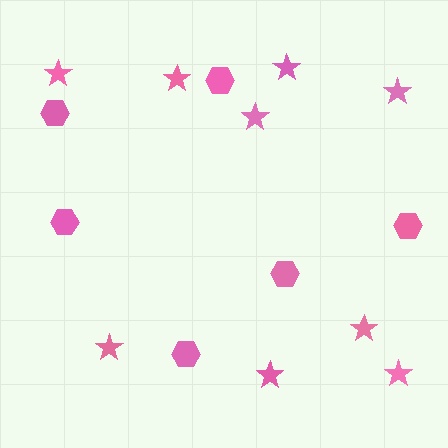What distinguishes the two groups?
There are 2 groups: one group of stars (9) and one group of hexagons (6).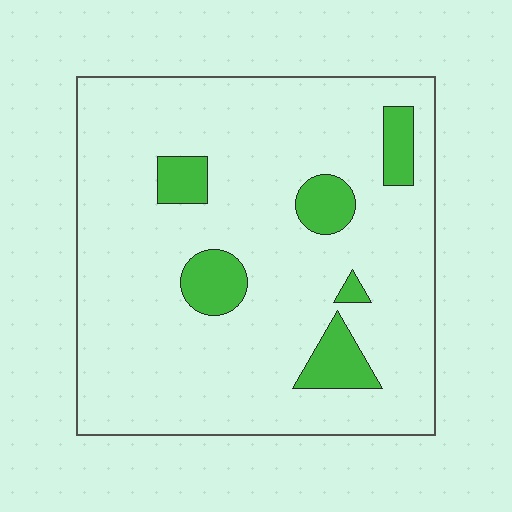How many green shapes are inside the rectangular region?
6.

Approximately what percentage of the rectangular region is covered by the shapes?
Approximately 10%.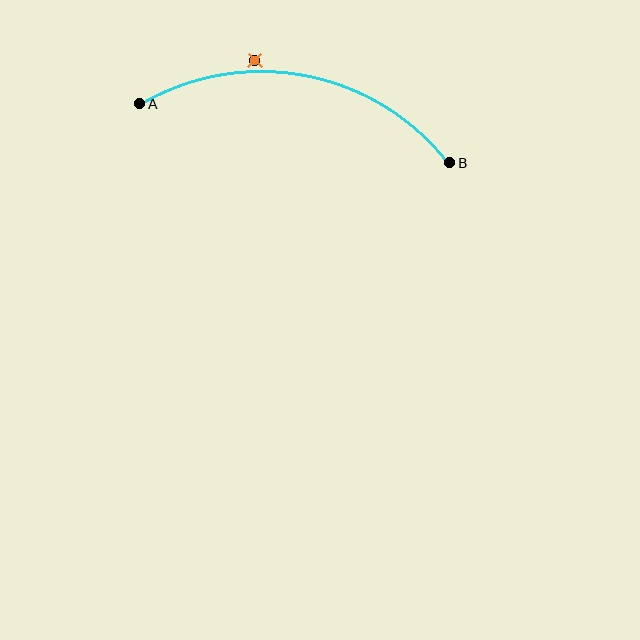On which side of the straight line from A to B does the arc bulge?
The arc bulges above the straight line connecting A and B.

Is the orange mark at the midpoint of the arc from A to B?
No — the orange mark does not lie on the arc at all. It sits slightly outside the curve.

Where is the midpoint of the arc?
The arc midpoint is the point on the curve farthest from the straight line joining A and B. It sits above that line.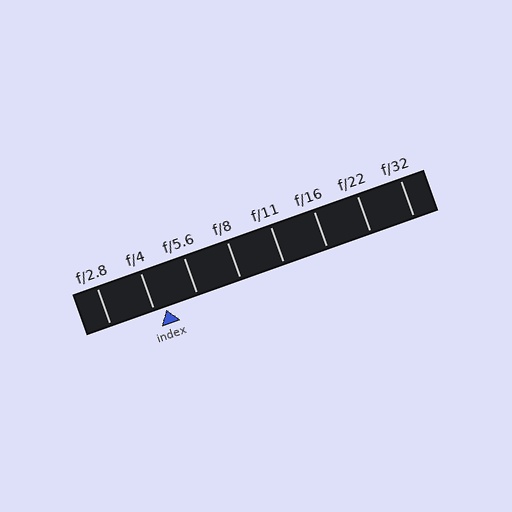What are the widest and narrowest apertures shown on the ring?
The widest aperture shown is f/2.8 and the narrowest is f/32.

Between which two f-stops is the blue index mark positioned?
The index mark is between f/4 and f/5.6.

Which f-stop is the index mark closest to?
The index mark is closest to f/4.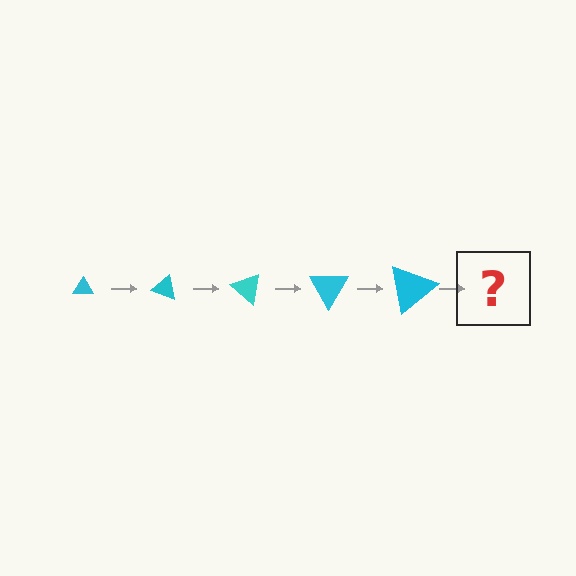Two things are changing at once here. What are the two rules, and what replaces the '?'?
The two rules are that the triangle grows larger each step and it rotates 20 degrees each step. The '?' should be a triangle, larger than the previous one and rotated 100 degrees from the start.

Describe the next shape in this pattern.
It should be a triangle, larger than the previous one and rotated 100 degrees from the start.